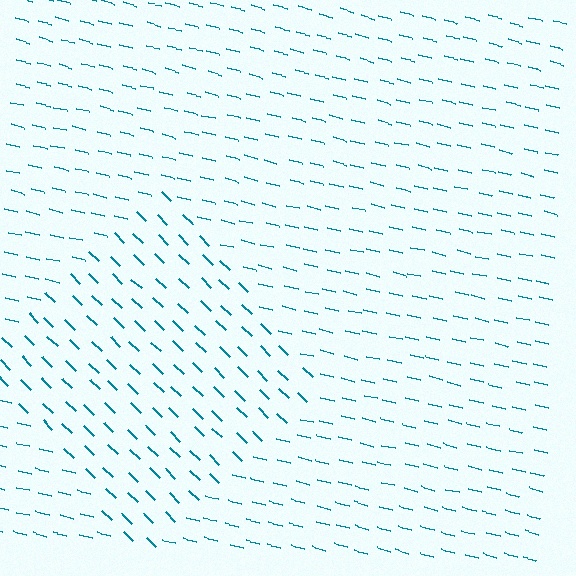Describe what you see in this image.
The image is filled with small teal line segments. A diamond region in the image has lines oriented differently from the surrounding lines, creating a visible texture boundary.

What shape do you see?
I see a diamond.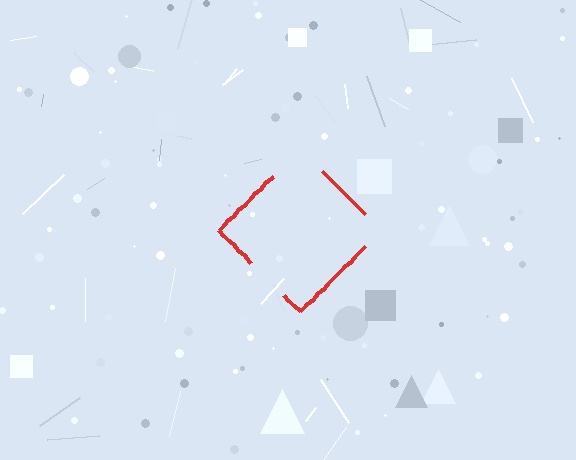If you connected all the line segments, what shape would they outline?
They would outline a diamond.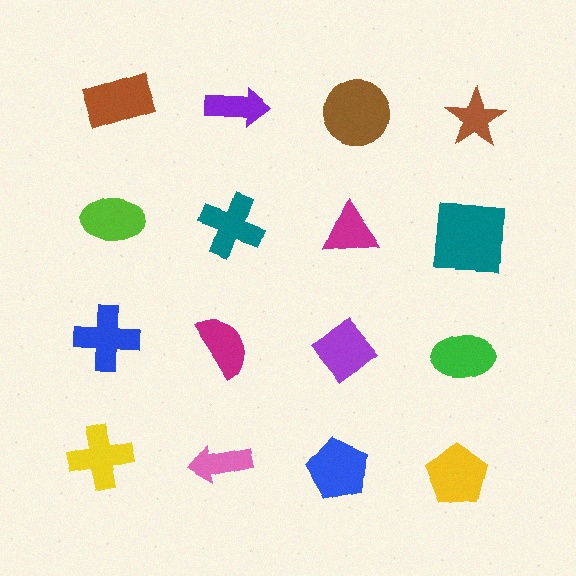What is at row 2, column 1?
A lime ellipse.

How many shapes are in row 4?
4 shapes.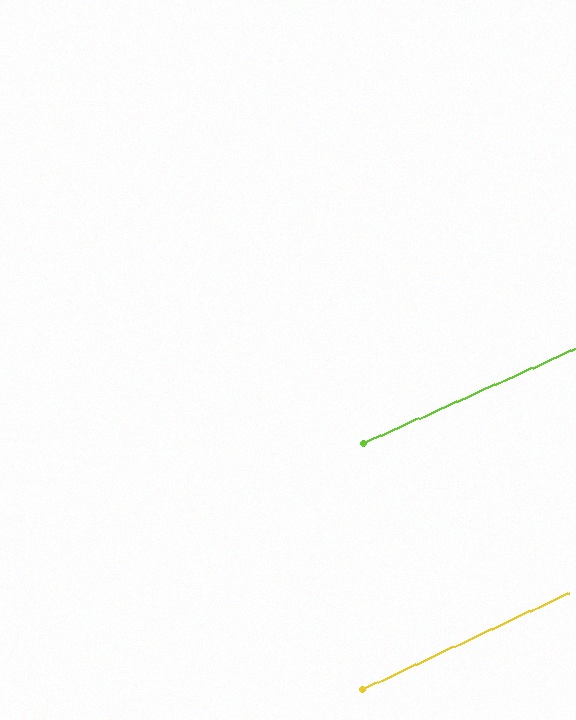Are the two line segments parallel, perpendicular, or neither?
Parallel — their directions differ by only 1.0°.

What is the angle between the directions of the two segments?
Approximately 1 degree.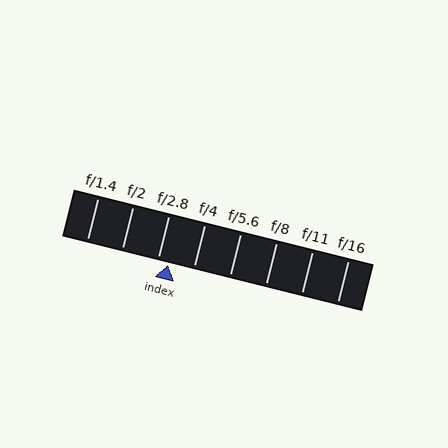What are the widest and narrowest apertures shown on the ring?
The widest aperture shown is f/1.4 and the narrowest is f/16.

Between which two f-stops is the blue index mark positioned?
The index mark is between f/2.8 and f/4.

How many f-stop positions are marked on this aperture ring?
There are 8 f-stop positions marked.